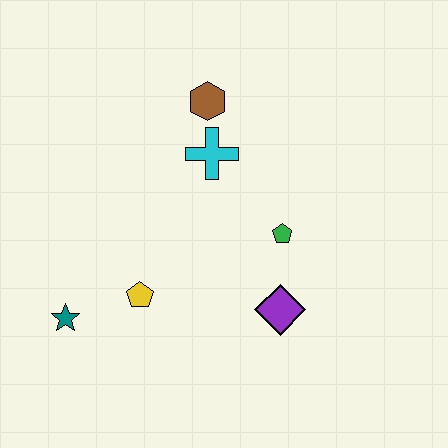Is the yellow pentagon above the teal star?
Yes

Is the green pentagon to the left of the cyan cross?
No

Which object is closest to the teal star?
The yellow pentagon is closest to the teal star.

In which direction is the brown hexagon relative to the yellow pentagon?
The brown hexagon is above the yellow pentagon.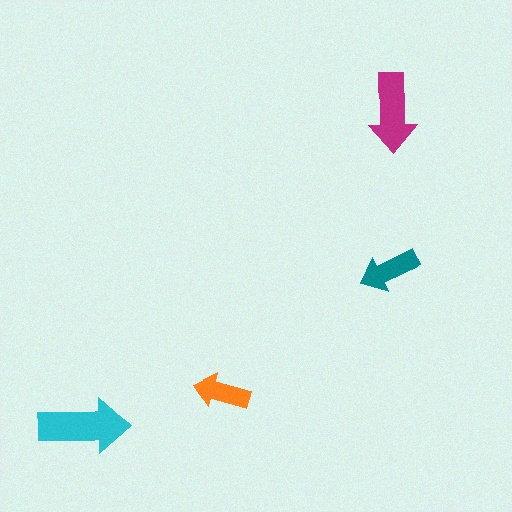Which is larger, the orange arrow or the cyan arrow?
The cyan one.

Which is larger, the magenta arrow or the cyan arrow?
The cyan one.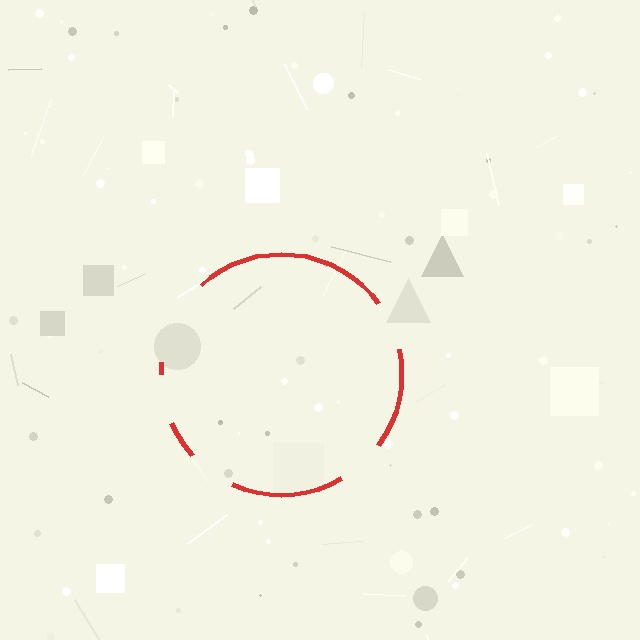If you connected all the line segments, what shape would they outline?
They would outline a circle.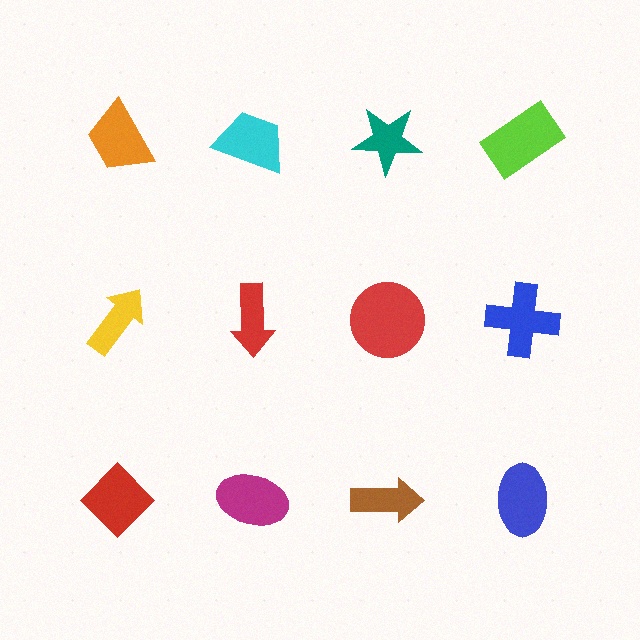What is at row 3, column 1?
A red diamond.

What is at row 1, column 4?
A lime rectangle.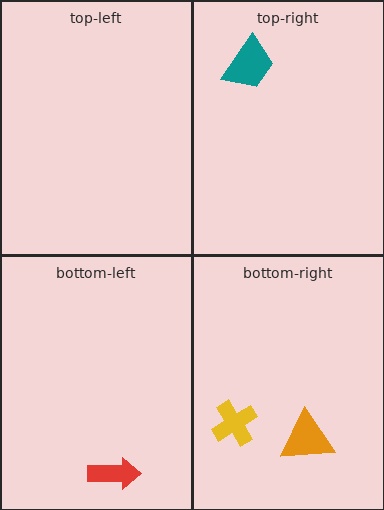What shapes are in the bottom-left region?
The red arrow.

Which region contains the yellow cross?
The bottom-right region.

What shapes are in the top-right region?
The teal trapezoid.